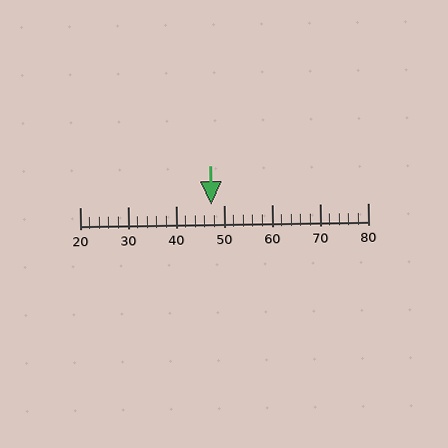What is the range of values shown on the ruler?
The ruler shows values from 20 to 80.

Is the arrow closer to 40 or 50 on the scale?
The arrow is closer to 50.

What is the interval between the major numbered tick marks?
The major tick marks are spaced 10 units apart.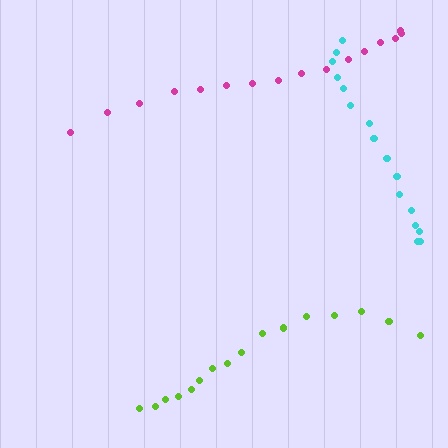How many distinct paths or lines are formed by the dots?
There are 3 distinct paths.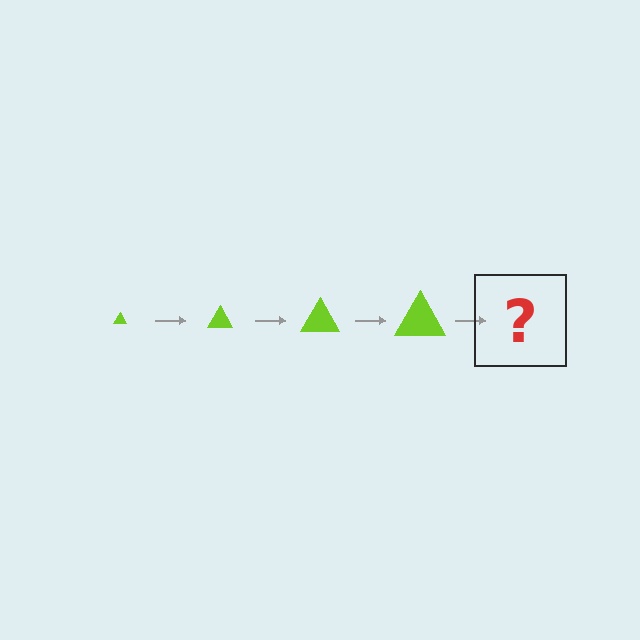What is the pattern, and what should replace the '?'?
The pattern is that the triangle gets progressively larger each step. The '?' should be a lime triangle, larger than the previous one.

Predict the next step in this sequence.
The next step is a lime triangle, larger than the previous one.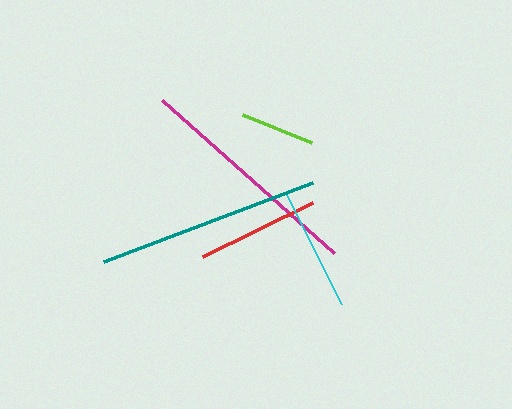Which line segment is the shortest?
The lime line is the shortest at approximately 75 pixels.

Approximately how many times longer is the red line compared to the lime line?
The red line is approximately 1.6 times the length of the lime line.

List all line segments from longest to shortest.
From longest to shortest: magenta, teal, red, cyan, lime.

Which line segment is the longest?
The magenta line is the longest at approximately 230 pixels.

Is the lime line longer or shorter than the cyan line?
The cyan line is longer than the lime line.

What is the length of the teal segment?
The teal segment is approximately 223 pixels long.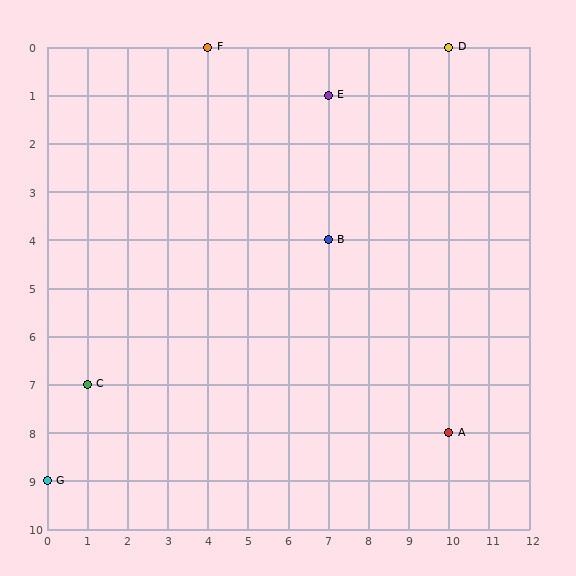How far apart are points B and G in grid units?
Points B and G are 7 columns and 5 rows apart (about 8.6 grid units diagonally).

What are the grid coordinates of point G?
Point G is at grid coordinates (0, 9).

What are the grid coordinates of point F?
Point F is at grid coordinates (4, 0).